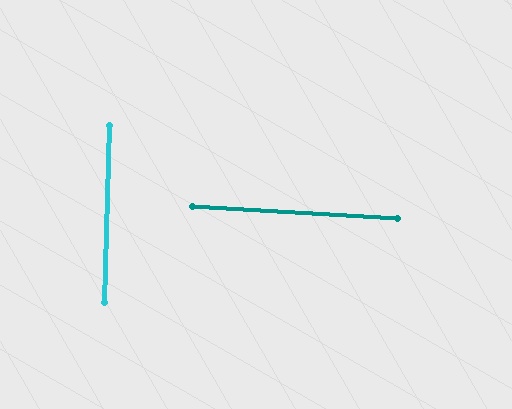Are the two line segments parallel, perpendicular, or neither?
Perpendicular — they meet at approximately 88°.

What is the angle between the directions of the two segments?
Approximately 88 degrees.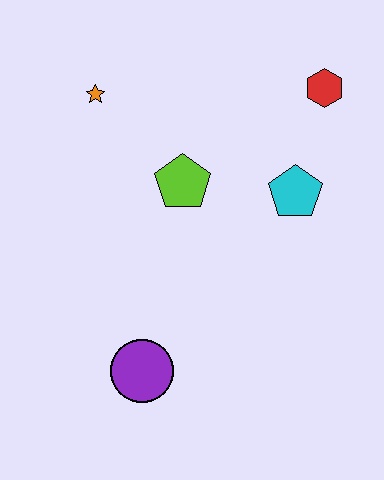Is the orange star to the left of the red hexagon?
Yes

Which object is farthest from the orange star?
The purple circle is farthest from the orange star.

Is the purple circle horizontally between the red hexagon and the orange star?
Yes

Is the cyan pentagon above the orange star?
No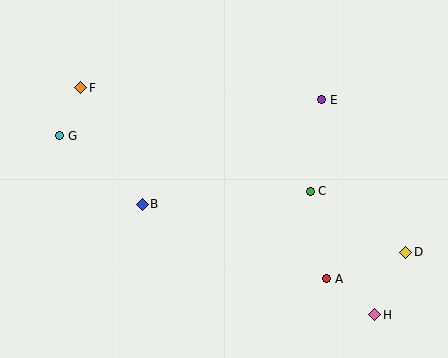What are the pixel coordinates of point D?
Point D is at (406, 252).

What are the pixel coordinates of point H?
Point H is at (375, 315).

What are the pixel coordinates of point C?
Point C is at (310, 191).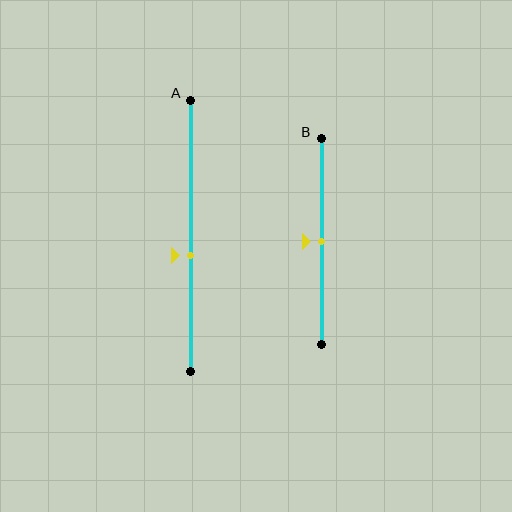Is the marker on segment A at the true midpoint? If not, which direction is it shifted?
No, the marker on segment A is shifted downward by about 7% of the segment length.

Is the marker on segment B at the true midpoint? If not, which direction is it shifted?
Yes, the marker on segment B is at the true midpoint.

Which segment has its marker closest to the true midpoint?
Segment B has its marker closest to the true midpoint.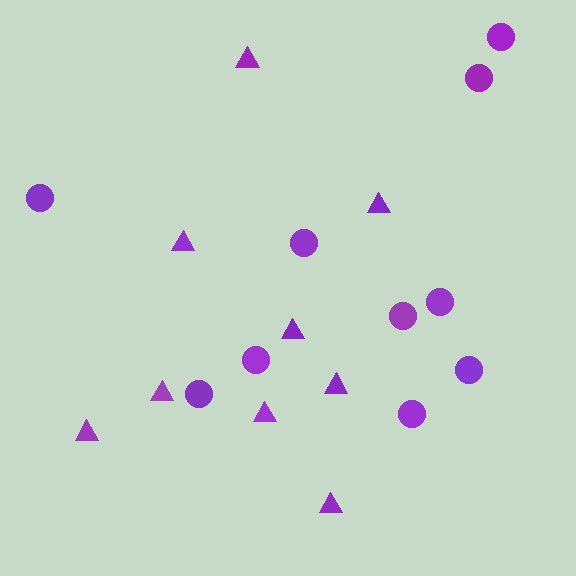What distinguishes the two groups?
There are 2 groups: one group of triangles (9) and one group of circles (10).